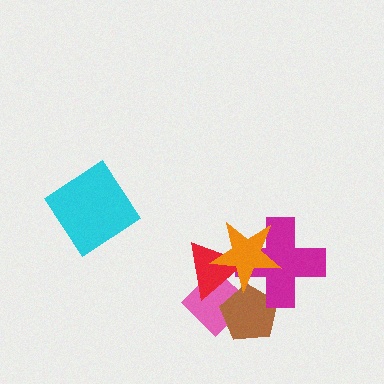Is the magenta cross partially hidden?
Yes, it is partially covered by another shape.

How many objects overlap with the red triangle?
3 objects overlap with the red triangle.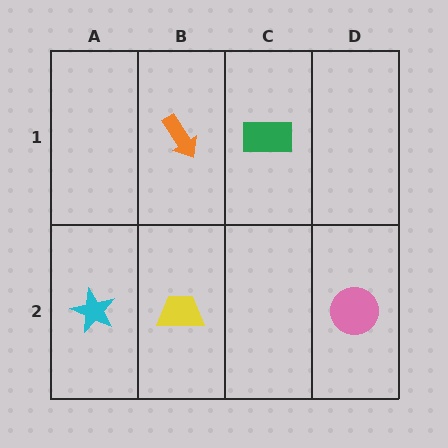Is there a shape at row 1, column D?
No, that cell is empty.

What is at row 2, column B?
A yellow trapezoid.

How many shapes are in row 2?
3 shapes.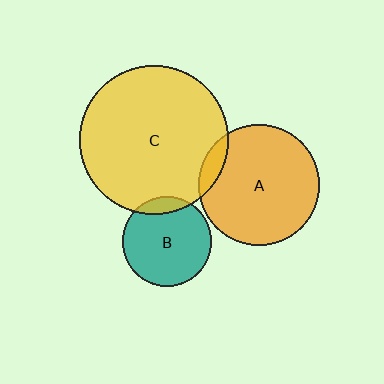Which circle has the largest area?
Circle C (yellow).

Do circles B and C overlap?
Yes.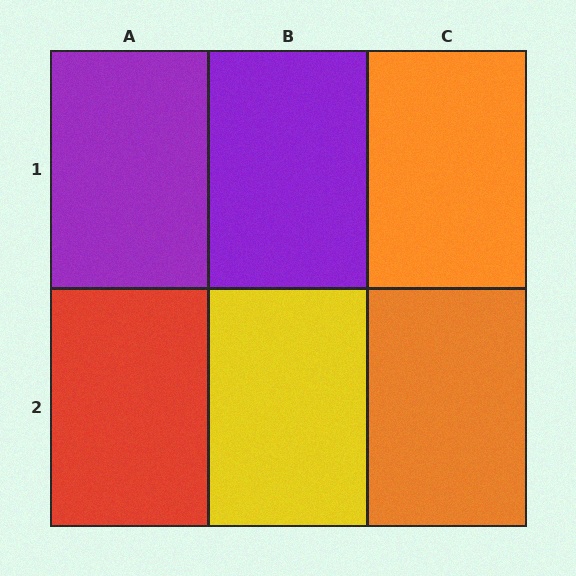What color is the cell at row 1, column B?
Purple.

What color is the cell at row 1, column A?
Purple.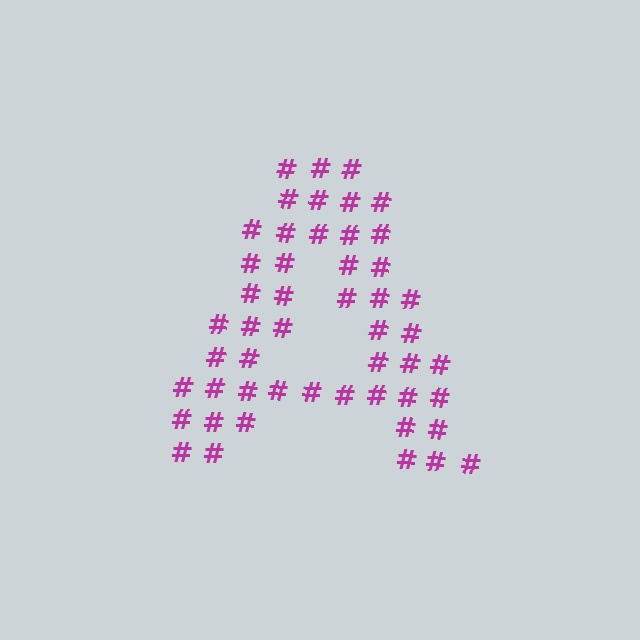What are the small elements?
The small elements are hash symbols.